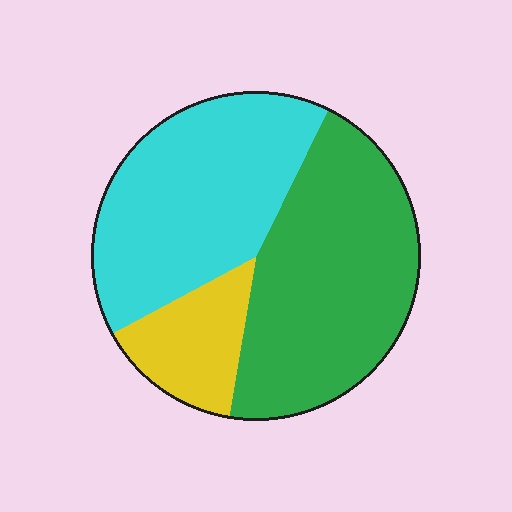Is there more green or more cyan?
Green.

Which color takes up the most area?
Green, at roughly 45%.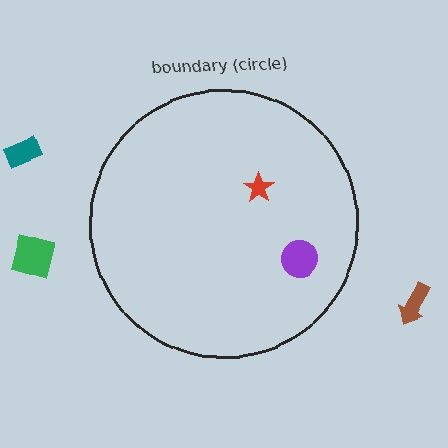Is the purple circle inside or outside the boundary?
Inside.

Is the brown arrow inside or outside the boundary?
Outside.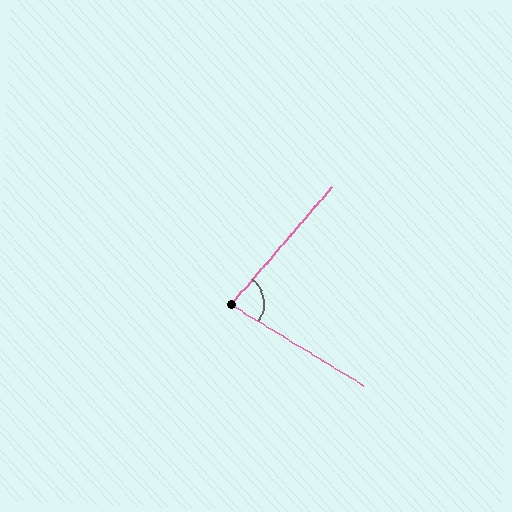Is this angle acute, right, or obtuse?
It is acute.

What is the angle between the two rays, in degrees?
Approximately 81 degrees.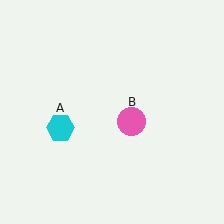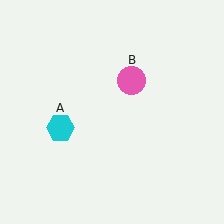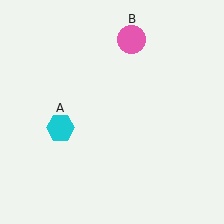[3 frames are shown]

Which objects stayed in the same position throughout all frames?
Cyan hexagon (object A) remained stationary.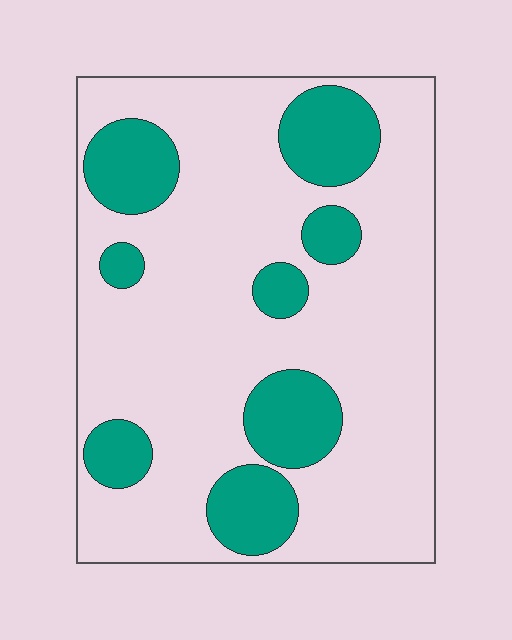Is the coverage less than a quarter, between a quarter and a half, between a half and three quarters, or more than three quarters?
Less than a quarter.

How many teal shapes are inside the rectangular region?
8.